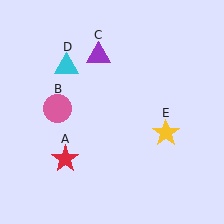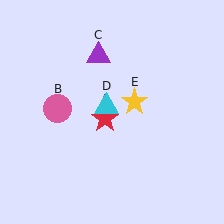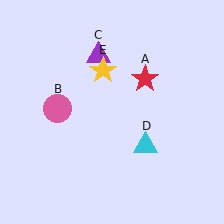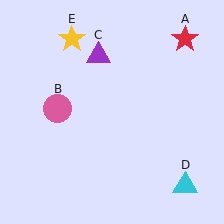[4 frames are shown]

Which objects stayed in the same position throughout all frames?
Pink circle (object B) and purple triangle (object C) remained stationary.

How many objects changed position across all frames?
3 objects changed position: red star (object A), cyan triangle (object D), yellow star (object E).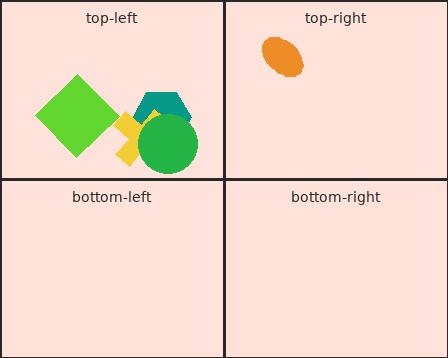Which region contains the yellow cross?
The top-left region.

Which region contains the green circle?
The top-left region.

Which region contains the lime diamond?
The top-left region.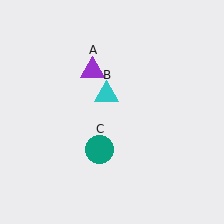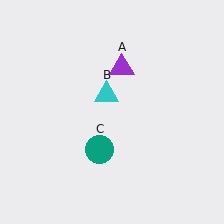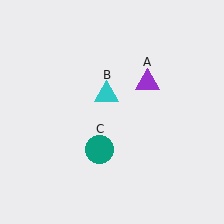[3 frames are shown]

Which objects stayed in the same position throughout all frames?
Cyan triangle (object B) and teal circle (object C) remained stationary.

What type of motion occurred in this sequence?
The purple triangle (object A) rotated clockwise around the center of the scene.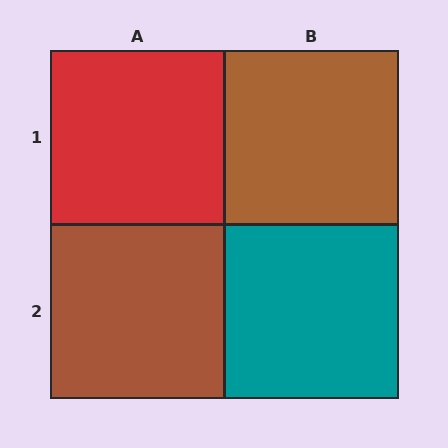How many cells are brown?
2 cells are brown.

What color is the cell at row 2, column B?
Teal.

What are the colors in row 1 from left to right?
Red, brown.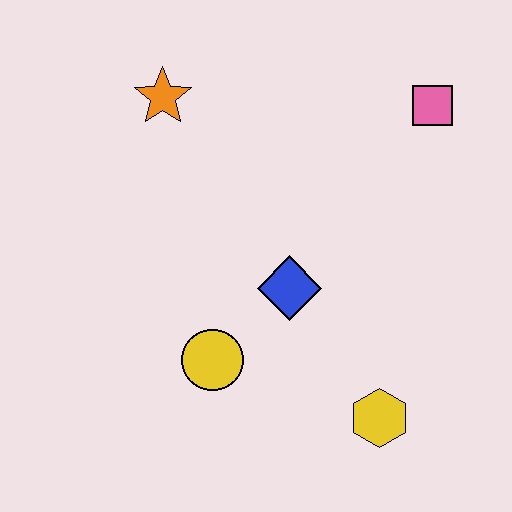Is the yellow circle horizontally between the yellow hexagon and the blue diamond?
No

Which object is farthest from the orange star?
The yellow hexagon is farthest from the orange star.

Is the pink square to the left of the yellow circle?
No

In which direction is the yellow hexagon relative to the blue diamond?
The yellow hexagon is below the blue diamond.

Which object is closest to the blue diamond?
The yellow circle is closest to the blue diamond.